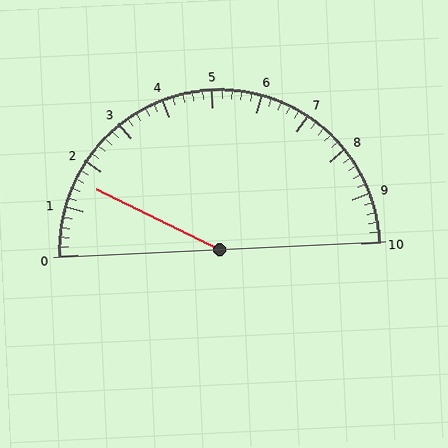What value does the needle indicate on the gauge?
The needle indicates approximately 1.6.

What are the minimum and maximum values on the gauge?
The gauge ranges from 0 to 10.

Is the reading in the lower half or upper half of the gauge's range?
The reading is in the lower half of the range (0 to 10).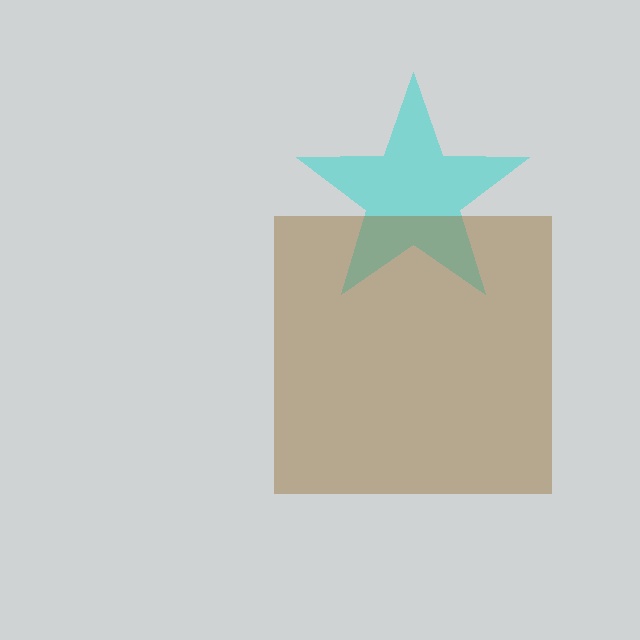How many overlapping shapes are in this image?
There are 2 overlapping shapes in the image.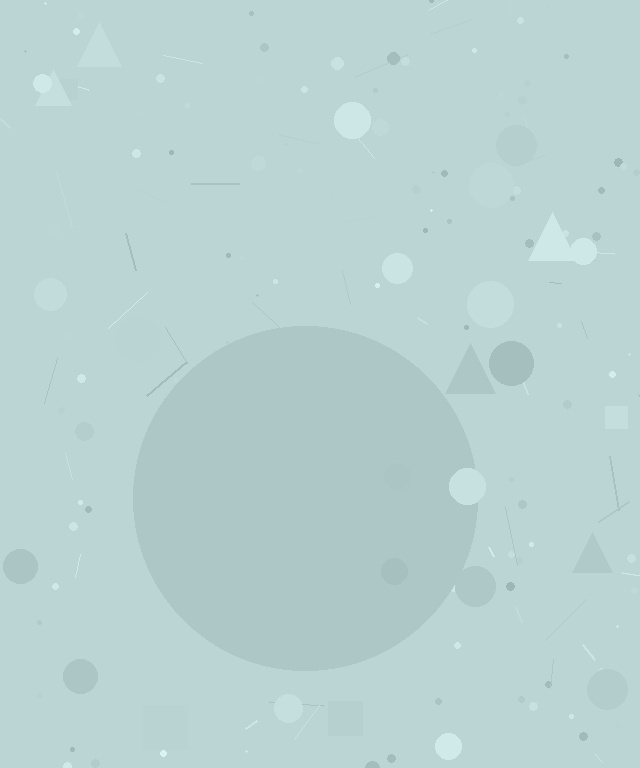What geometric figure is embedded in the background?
A circle is embedded in the background.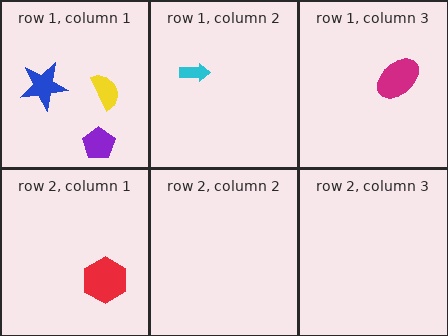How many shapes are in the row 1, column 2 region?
1.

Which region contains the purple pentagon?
The row 1, column 1 region.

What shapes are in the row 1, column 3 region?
The magenta ellipse.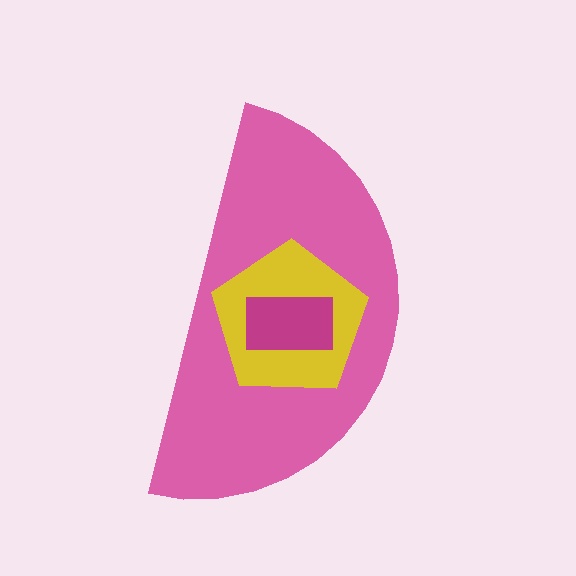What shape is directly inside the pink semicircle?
The yellow pentagon.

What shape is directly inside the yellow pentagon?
The magenta rectangle.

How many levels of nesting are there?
3.